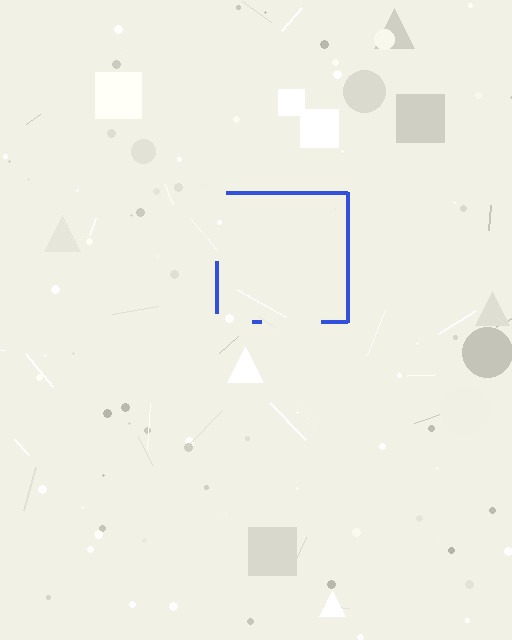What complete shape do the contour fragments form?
The contour fragments form a square.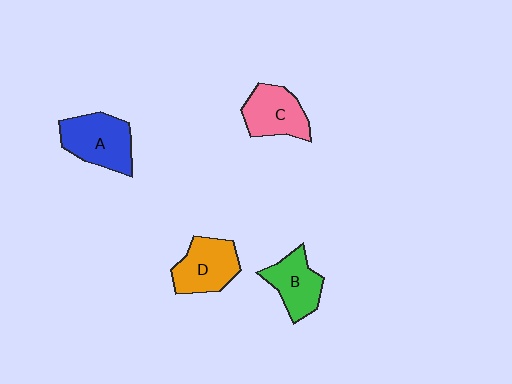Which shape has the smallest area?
Shape B (green).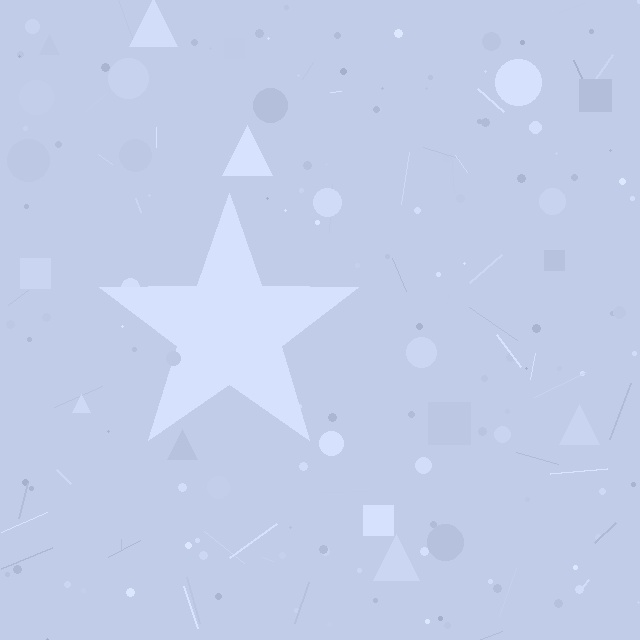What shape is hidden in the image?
A star is hidden in the image.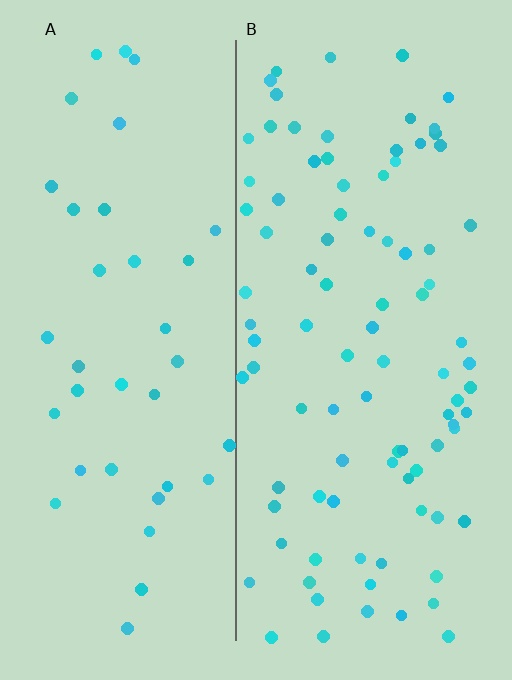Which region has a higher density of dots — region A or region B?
B (the right).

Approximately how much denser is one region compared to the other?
Approximately 2.4× — region B over region A.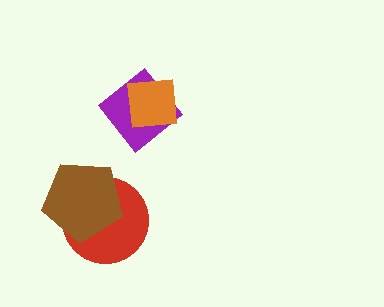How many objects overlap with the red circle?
1 object overlaps with the red circle.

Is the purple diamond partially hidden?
Yes, it is partially covered by another shape.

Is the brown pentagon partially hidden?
No, no other shape covers it.